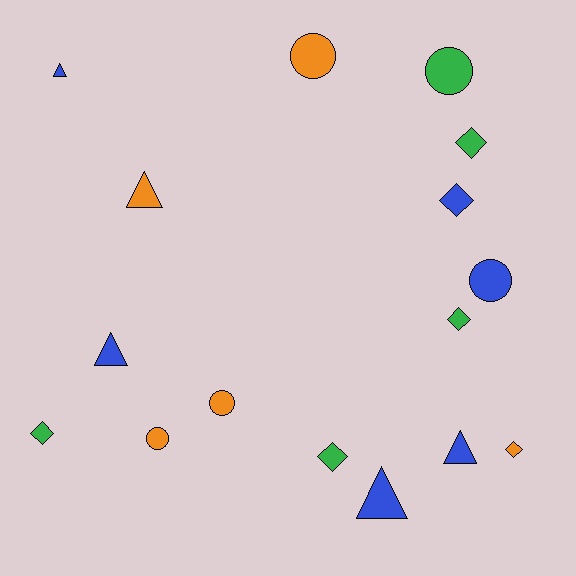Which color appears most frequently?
Blue, with 6 objects.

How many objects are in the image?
There are 16 objects.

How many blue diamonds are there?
There is 1 blue diamond.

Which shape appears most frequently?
Diamond, with 6 objects.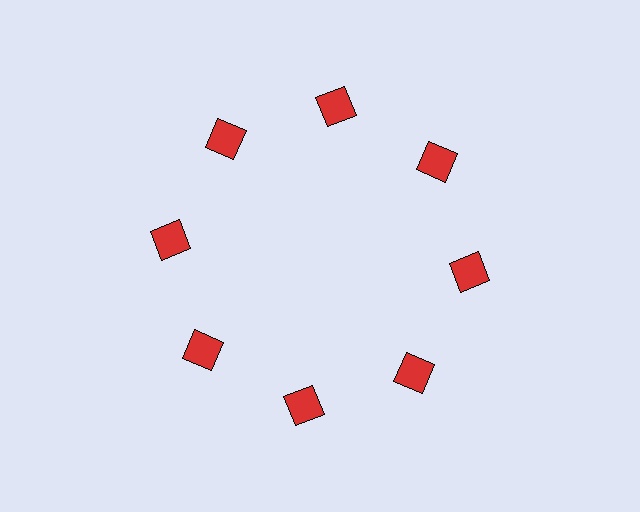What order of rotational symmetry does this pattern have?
This pattern has 8-fold rotational symmetry.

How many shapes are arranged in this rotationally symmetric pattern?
There are 8 shapes, arranged in 8 groups of 1.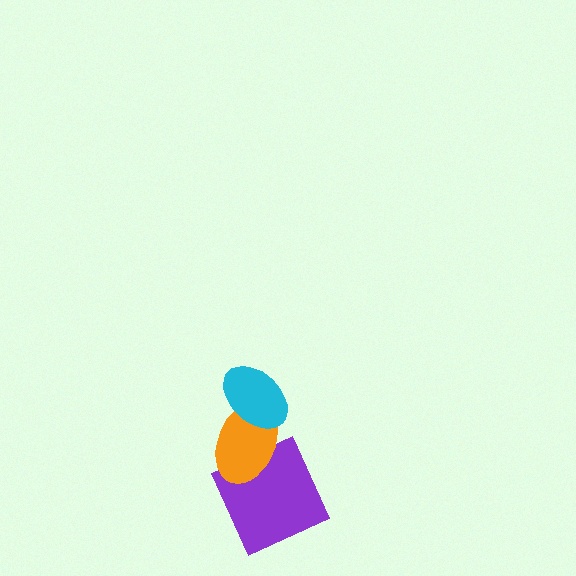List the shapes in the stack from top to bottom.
From top to bottom: the cyan ellipse, the orange ellipse, the purple square.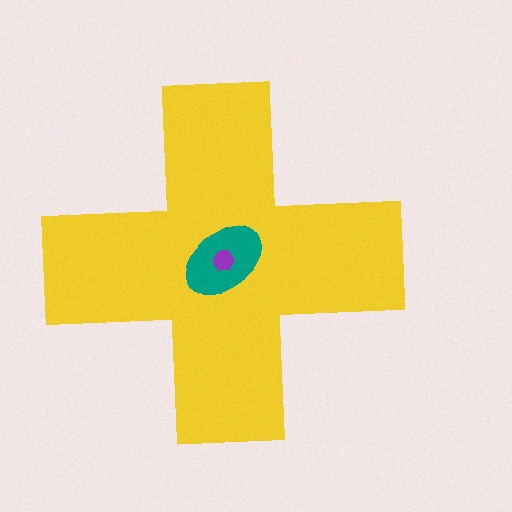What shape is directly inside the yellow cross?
The teal ellipse.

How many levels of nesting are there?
3.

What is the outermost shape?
The yellow cross.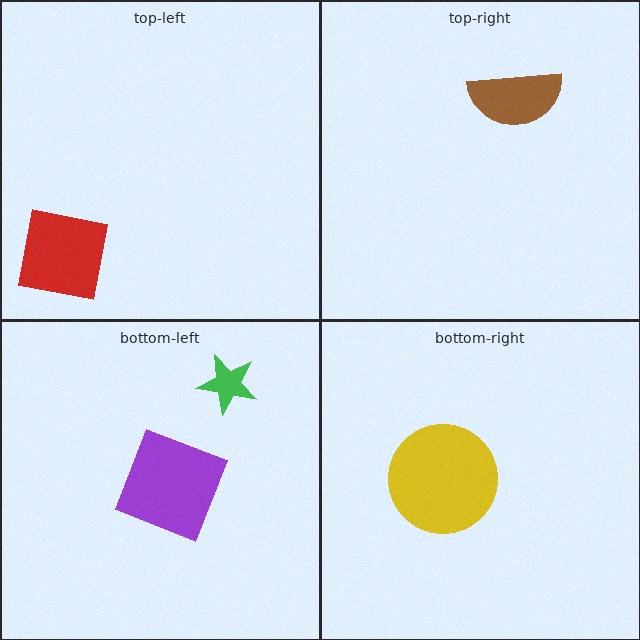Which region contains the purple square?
The bottom-left region.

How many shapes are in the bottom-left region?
2.